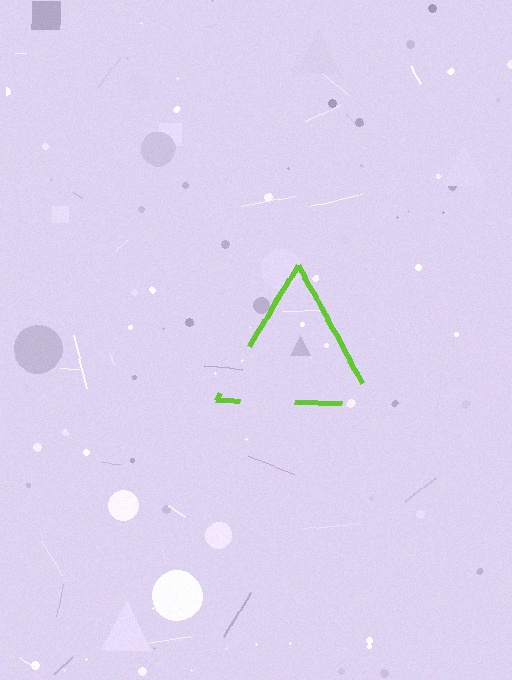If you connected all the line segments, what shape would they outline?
They would outline a triangle.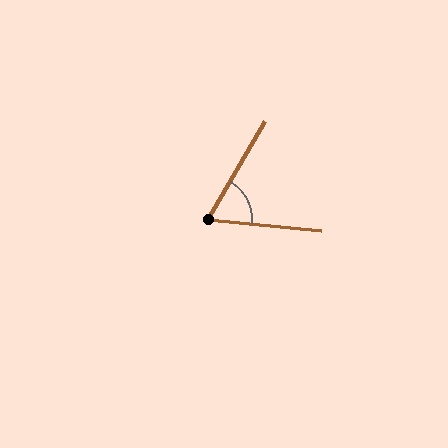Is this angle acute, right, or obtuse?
It is acute.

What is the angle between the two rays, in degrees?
Approximately 66 degrees.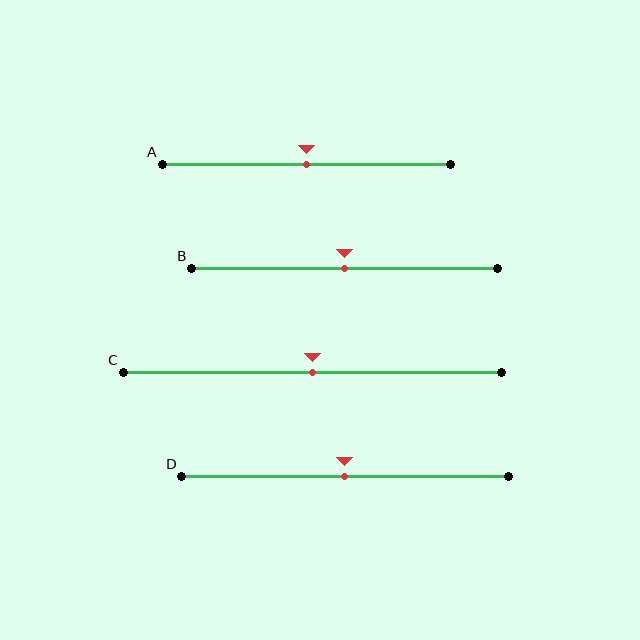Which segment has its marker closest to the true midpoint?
Segment A has its marker closest to the true midpoint.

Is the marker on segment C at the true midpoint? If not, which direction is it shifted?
Yes, the marker on segment C is at the true midpoint.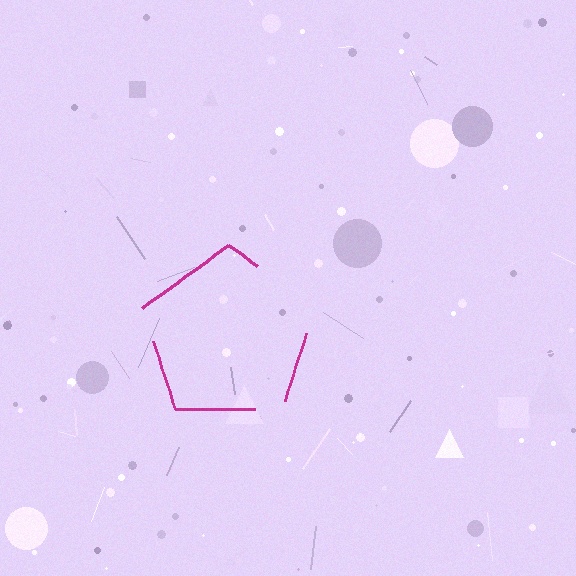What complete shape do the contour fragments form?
The contour fragments form a pentagon.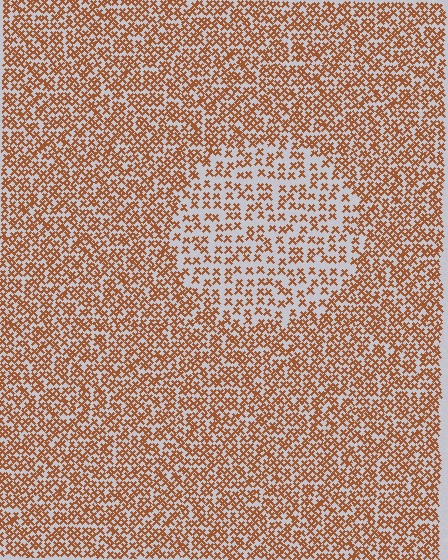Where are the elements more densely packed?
The elements are more densely packed outside the circle boundary.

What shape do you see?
I see a circle.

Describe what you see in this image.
The image contains small brown elements arranged at two different densities. A circle-shaped region is visible where the elements are less densely packed than the surrounding area.